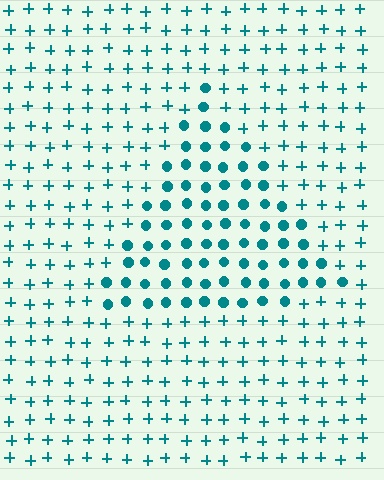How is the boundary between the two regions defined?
The boundary is defined by a change in element shape: circles inside vs. plus signs outside. All elements share the same color and spacing.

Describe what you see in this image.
The image is filled with small teal elements arranged in a uniform grid. A triangle-shaped region contains circles, while the surrounding area contains plus signs. The boundary is defined purely by the change in element shape.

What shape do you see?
I see a triangle.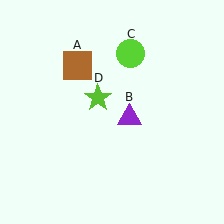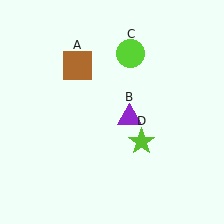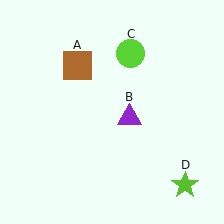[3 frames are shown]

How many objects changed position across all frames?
1 object changed position: lime star (object D).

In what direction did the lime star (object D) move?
The lime star (object D) moved down and to the right.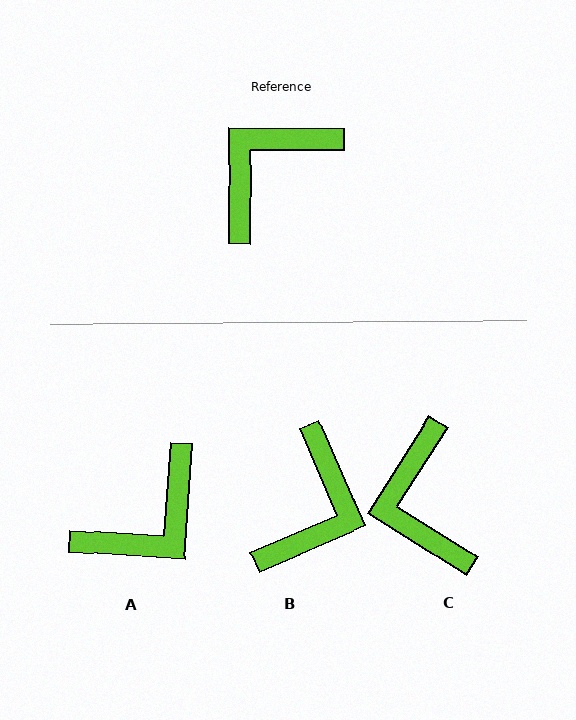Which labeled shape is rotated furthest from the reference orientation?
A, about 176 degrees away.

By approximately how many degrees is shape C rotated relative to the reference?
Approximately 58 degrees counter-clockwise.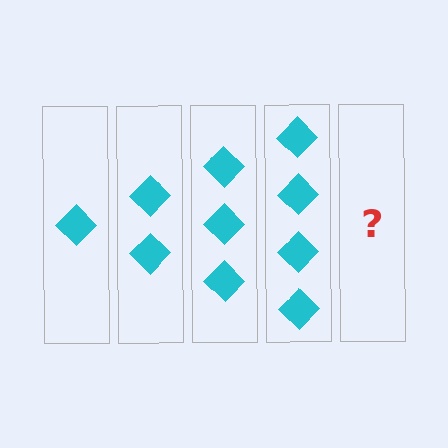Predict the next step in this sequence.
The next step is 5 diamonds.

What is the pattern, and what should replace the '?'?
The pattern is that each step adds one more diamond. The '?' should be 5 diamonds.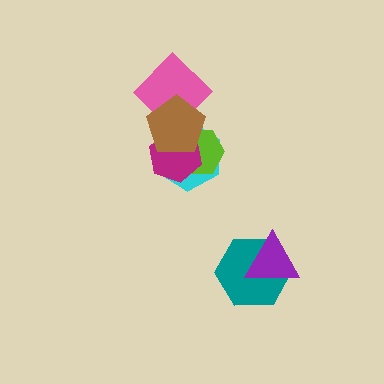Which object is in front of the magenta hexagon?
The brown pentagon is in front of the magenta hexagon.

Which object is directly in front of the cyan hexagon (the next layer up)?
The lime hexagon is directly in front of the cyan hexagon.